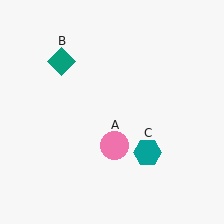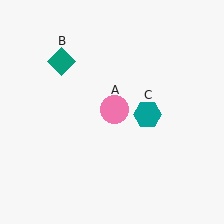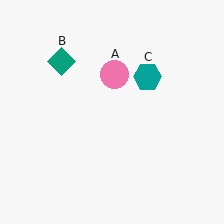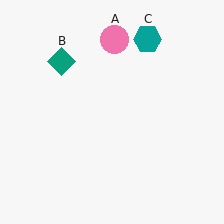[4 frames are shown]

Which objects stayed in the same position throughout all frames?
Teal diamond (object B) remained stationary.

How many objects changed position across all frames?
2 objects changed position: pink circle (object A), teal hexagon (object C).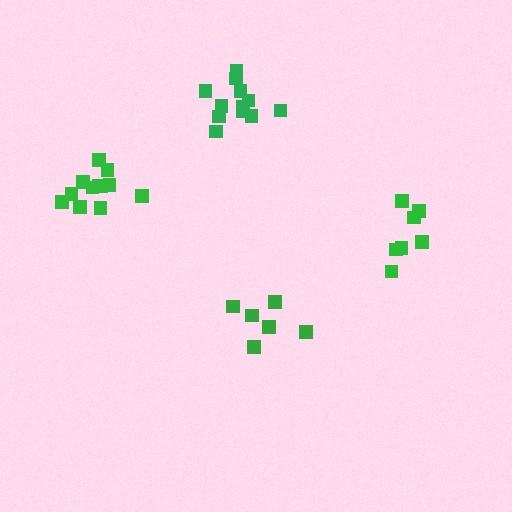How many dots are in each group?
Group 1: 12 dots, Group 2: 7 dots, Group 3: 12 dots, Group 4: 6 dots (37 total).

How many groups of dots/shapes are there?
There are 4 groups.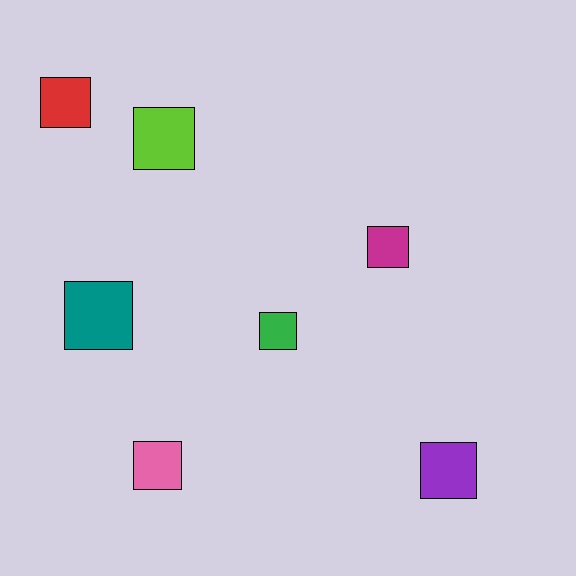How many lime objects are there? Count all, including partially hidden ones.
There is 1 lime object.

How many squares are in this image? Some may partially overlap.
There are 7 squares.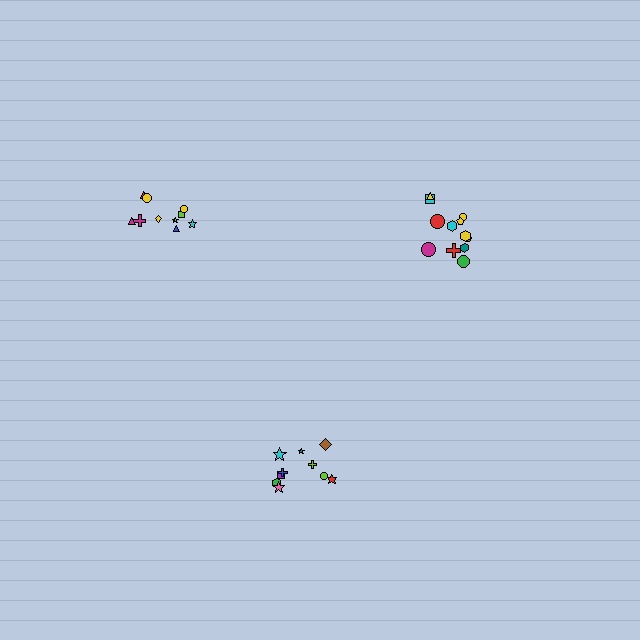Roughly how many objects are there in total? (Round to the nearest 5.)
Roughly 30 objects in total.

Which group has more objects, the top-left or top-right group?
The top-right group.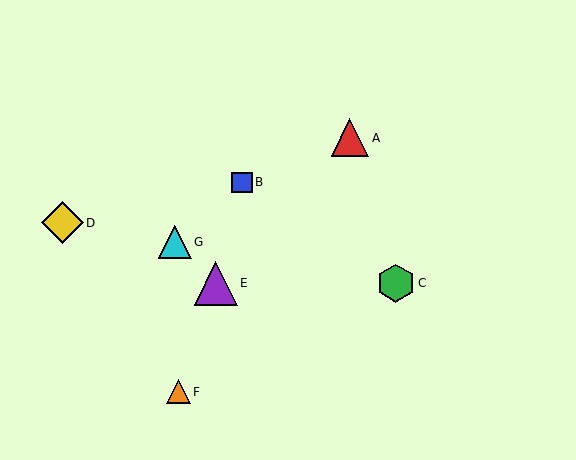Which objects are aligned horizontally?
Objects C, E are aligned horizontally.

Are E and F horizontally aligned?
No, E is at y≈283 and F is at y≈392.